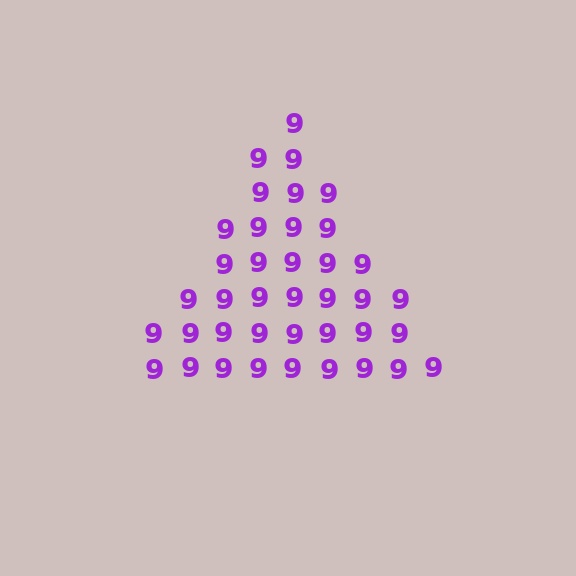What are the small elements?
The small elements are digit 9's.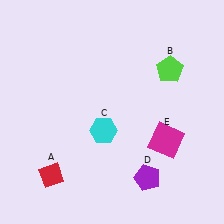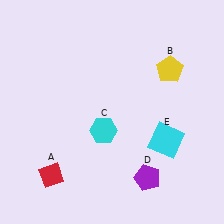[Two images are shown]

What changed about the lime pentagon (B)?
In Image 1, B is lime. In Image 2, it changed to yellow.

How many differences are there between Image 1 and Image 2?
There are 2 differences between the two images.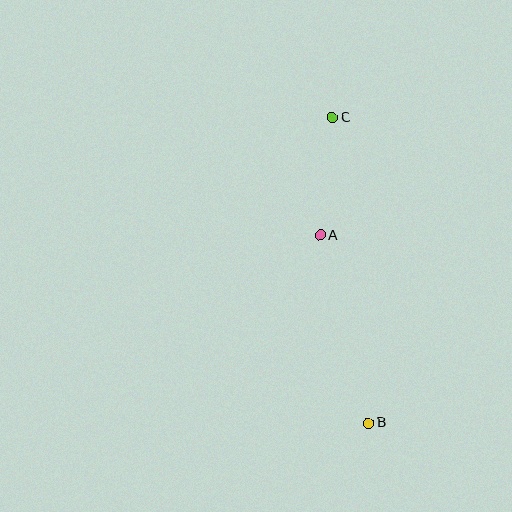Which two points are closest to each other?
Points A and C are closest to each other.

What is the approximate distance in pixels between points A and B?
The distance between A and B is approximately 194 pixels.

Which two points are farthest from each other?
Points B and C are farthest from each other.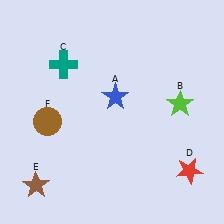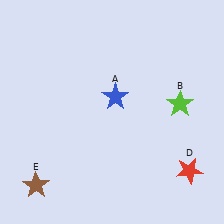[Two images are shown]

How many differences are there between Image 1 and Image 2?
There are 2 differences between the two images.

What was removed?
The teal cross (C), the brown circle (F) were removed in Image 2.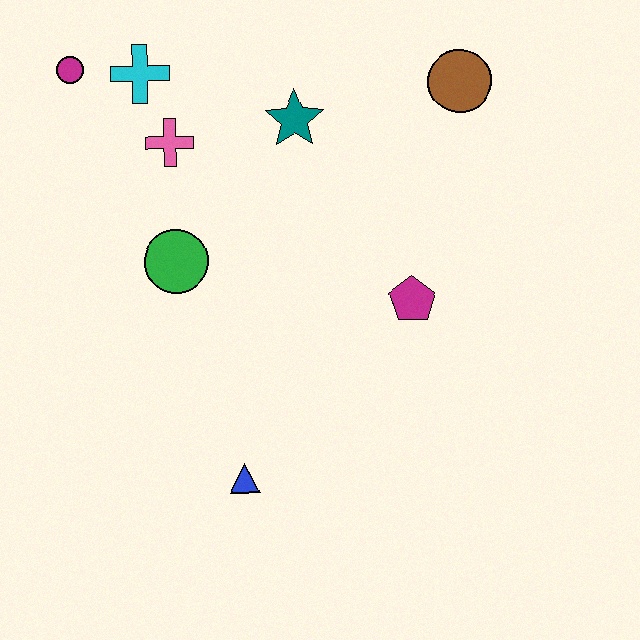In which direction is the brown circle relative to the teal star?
The brown circle is to the right of the teal star.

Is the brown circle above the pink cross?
Yes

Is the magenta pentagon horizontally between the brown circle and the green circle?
Yes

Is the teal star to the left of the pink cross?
No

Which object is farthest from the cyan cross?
The blue triangle is farthest from the cyan cross.